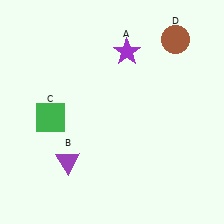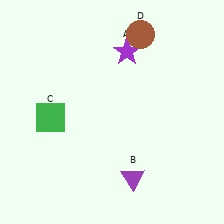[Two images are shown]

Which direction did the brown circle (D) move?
The brown circle (D) moved left.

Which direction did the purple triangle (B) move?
The purple triangle (B) moved right.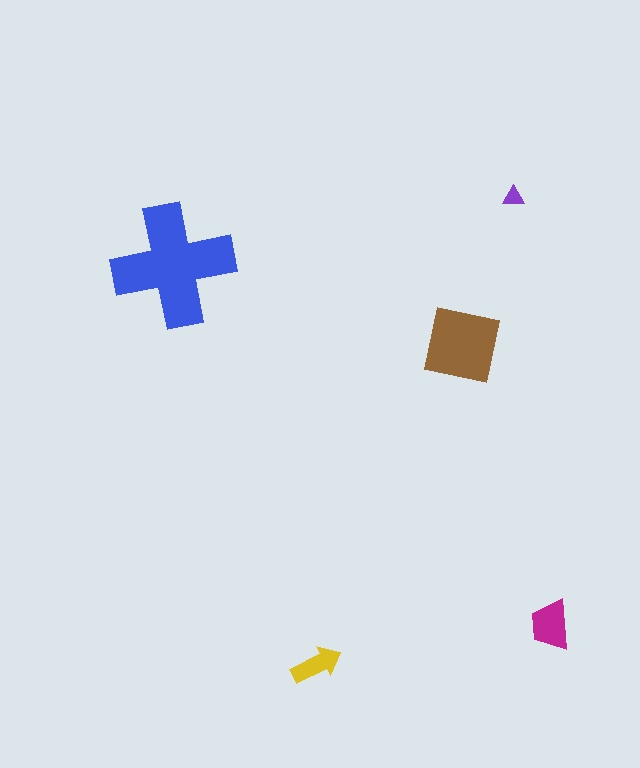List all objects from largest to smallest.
The blue cross, the brown square, the magenta trapezoid, the yellow arrow, the purple triangle.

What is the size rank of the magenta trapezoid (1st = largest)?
3rd.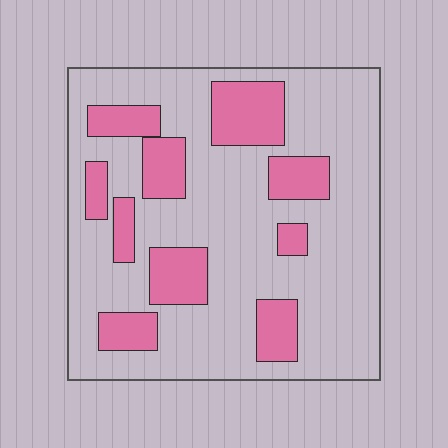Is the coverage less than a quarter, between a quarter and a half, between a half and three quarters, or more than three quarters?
Between a quarter and a half.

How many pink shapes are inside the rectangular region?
10.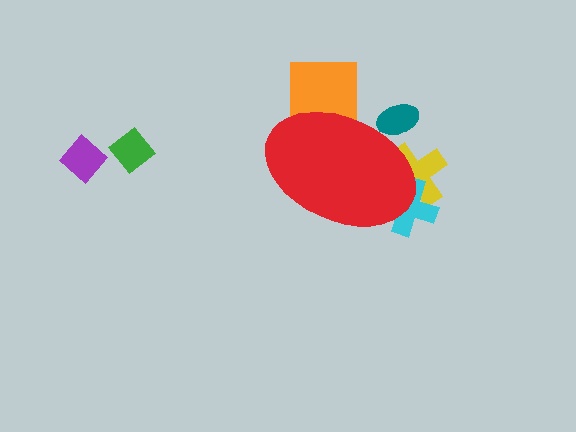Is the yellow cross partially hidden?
Yes, the yellow cross is partially hidden behind the red ellipse.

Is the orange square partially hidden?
Yes, the orange square is partially hidden behind the red ellipse.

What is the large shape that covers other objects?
A red ellipse.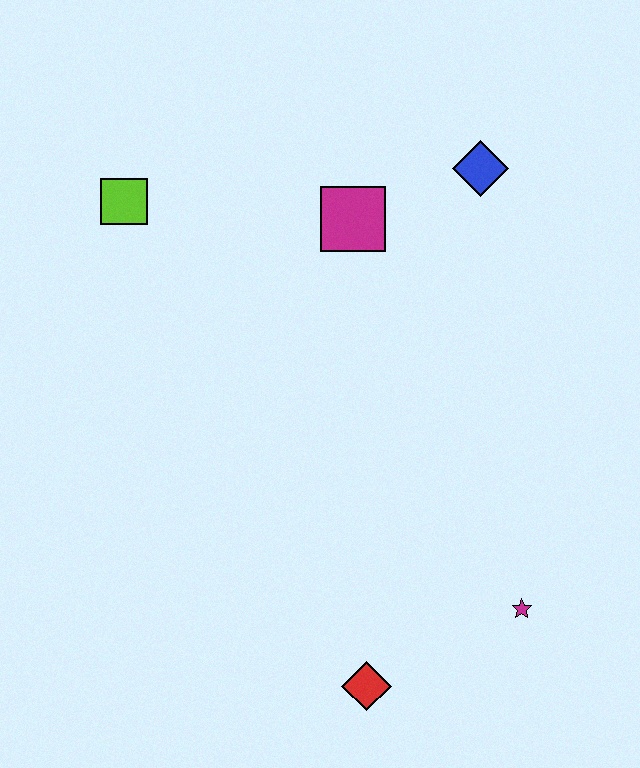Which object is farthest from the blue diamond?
The red diamond is farthest from the blue diamond.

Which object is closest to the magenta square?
The blue diamond is closest to the magenta square.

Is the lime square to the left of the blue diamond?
Yes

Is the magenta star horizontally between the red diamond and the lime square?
No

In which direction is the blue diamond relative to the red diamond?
The blue diamond is above the red diamond.